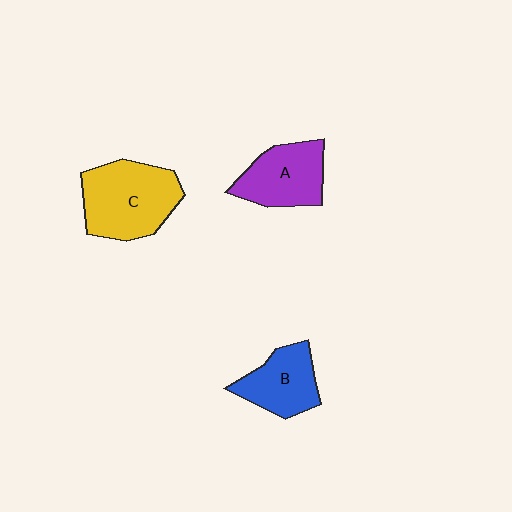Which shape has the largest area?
Shape C (yellow).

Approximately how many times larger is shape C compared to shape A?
Approximately 1.4 times.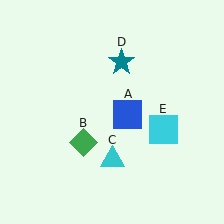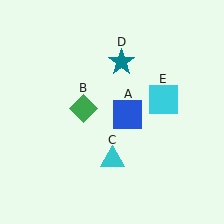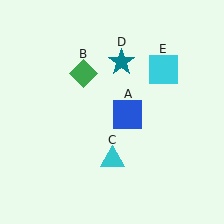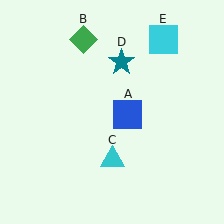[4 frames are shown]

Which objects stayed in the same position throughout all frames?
Blue square (object A) and cyan triangle (object C) and teal star (object D) remained stationary.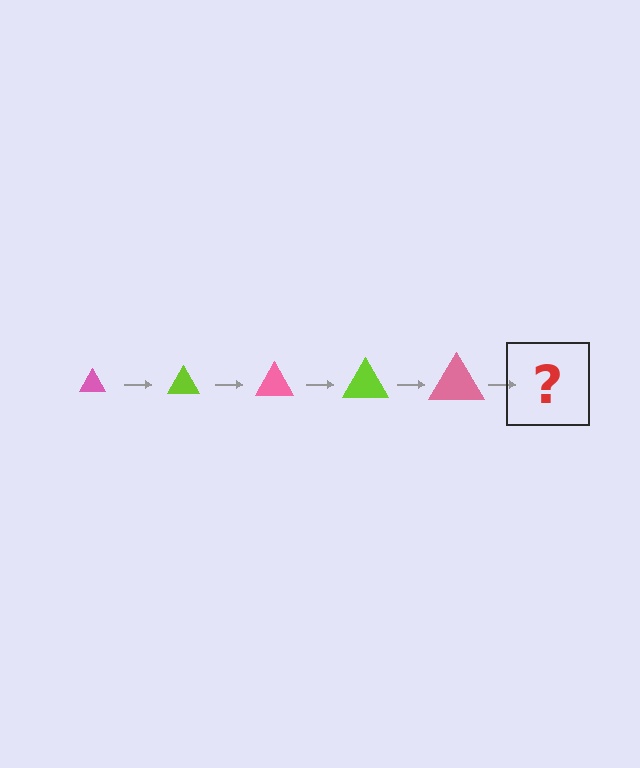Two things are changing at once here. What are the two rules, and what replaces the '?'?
The two rules are that the triangle grows larger each step and the color cycles through pink and lime. The '?' should be a lime triangle, larger than the previous one.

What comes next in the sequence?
The next element should be a lime triangle, larger than the previous one.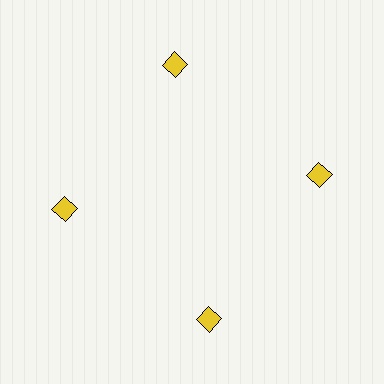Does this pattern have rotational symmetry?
Yes, this pattern has 4-fold rotational symmetry. It looks the same after rotating 90 degrees around the center.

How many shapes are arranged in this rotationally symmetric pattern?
There are 4 shapes, arranged in 4 groups of 1.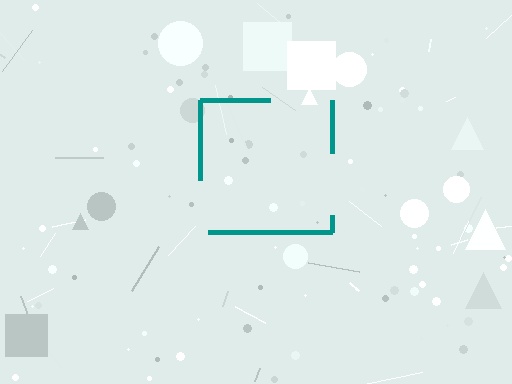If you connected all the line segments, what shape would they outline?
They would outline a square.